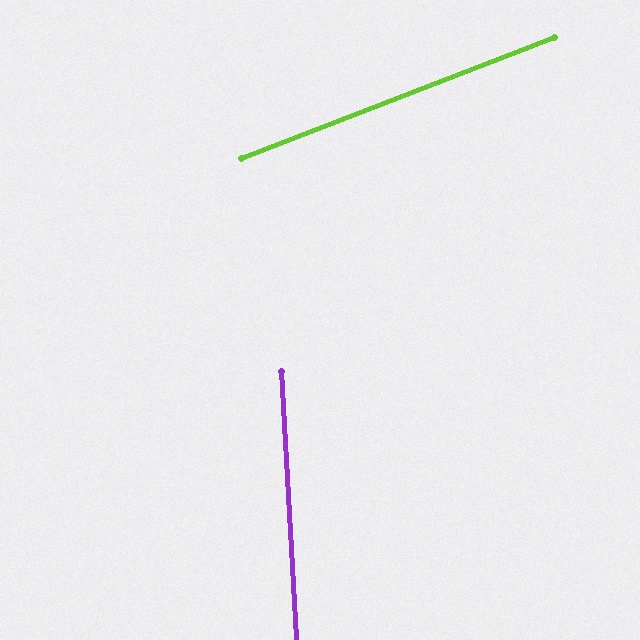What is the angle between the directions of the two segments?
Approximately 72 degrees.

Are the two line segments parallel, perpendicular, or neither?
Neither parallel nor perpendicular — they differ by about 72°.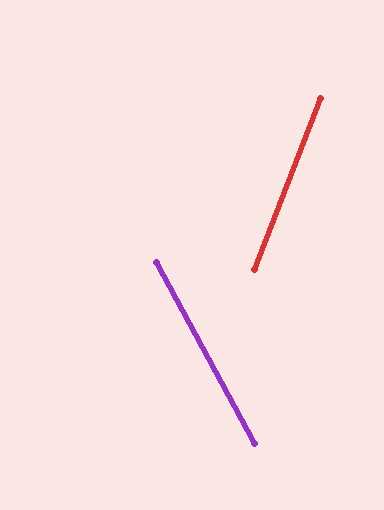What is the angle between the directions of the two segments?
Approximately 50 degrees.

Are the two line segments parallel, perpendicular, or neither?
Neither parallel nor perpendicular — they differ by about 50°.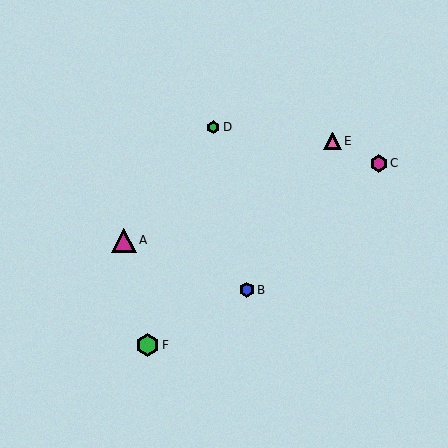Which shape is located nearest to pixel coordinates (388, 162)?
The magenta hexagon (labeled C) at (379, 163) is nearest to that location.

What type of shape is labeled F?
Shape F is a green hexagon.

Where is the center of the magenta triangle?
The center of the magenta triangle is at (124, 241).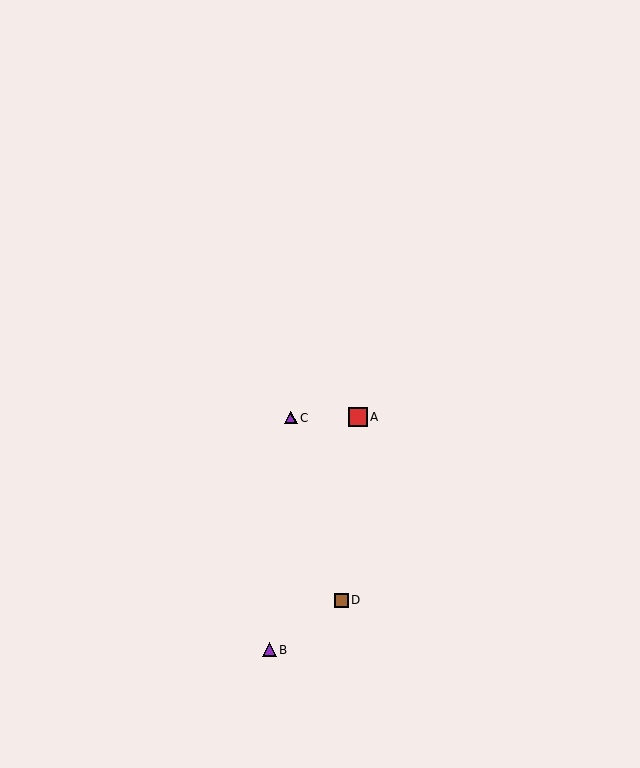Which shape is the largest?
The red square (labeled A) is the largest.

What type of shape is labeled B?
Shape B is a purple triangle.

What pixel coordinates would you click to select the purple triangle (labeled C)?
Click at (291, 418) to select the purple triangle C.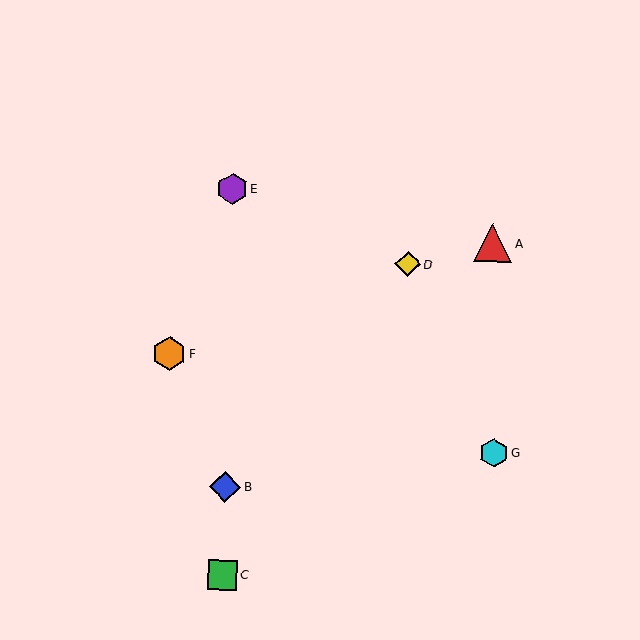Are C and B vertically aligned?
Yes, both are at x≈223.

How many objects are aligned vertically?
3 objects (B, C, E) are aligned vertically.